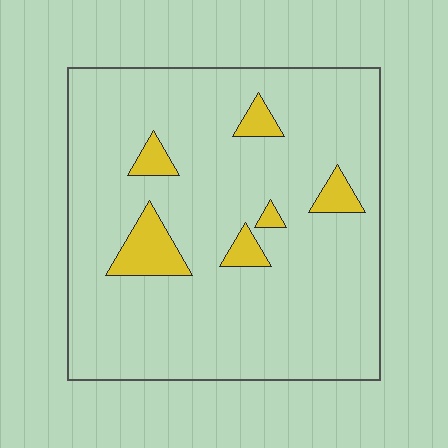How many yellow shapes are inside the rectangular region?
6.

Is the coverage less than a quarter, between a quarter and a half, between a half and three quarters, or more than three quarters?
Less than a quarter.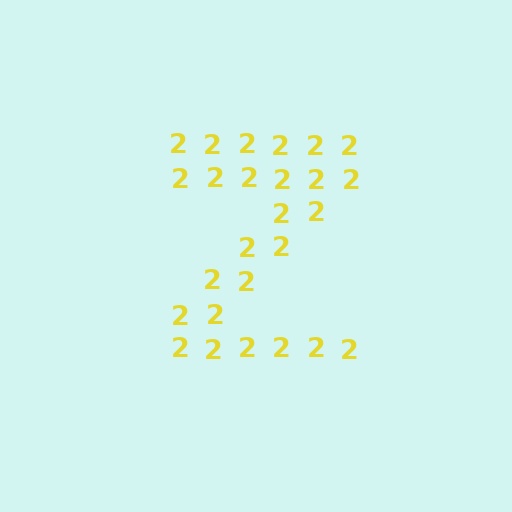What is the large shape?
The large shape is the letter Z.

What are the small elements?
The small elements are digit 2's.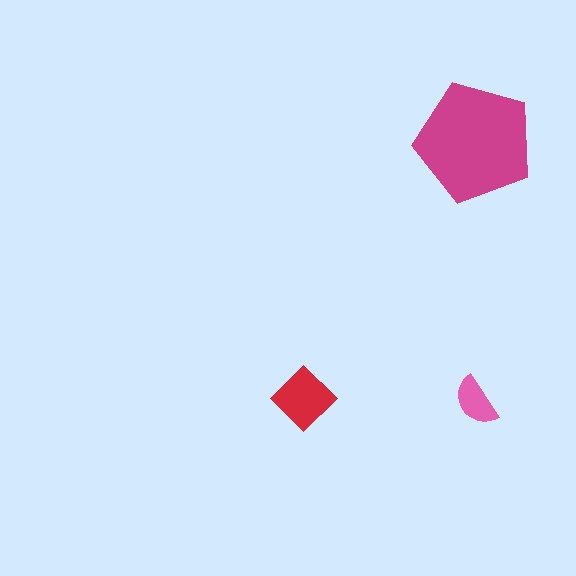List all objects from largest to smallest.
The magenta pentagon, the red diamond, the pink semicircle.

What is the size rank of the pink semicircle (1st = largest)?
3rd.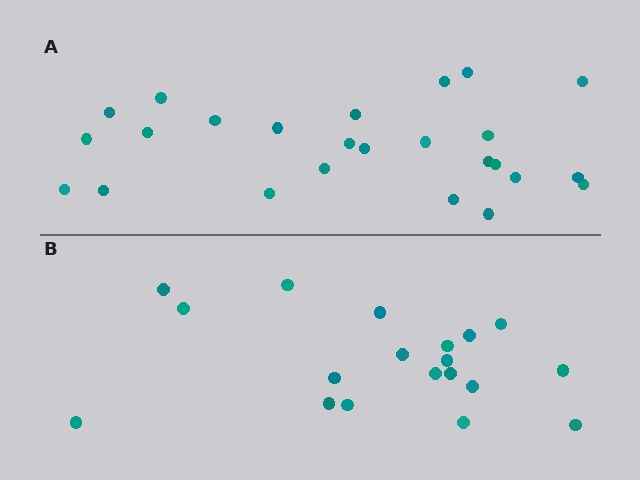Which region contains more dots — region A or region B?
Region A (the top region) has more dots.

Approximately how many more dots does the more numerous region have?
Region A has about 6 more dots than region B.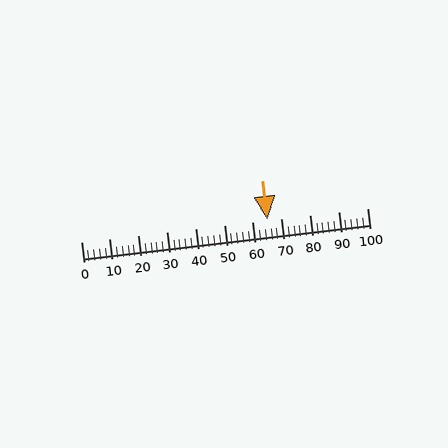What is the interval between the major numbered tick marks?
The major tick marks are spaced 10 units apart.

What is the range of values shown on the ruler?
The ruler shows values from 0 to 100.